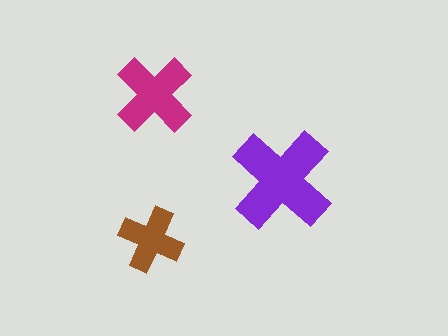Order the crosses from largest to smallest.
the purple one, the magenta one, the brown one.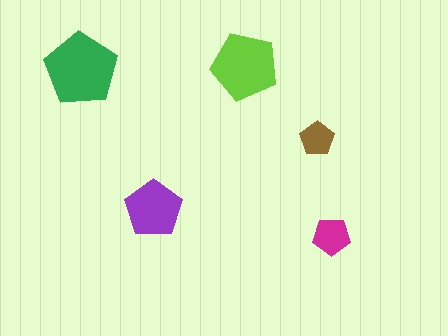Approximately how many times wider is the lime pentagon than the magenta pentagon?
About 2 times wider.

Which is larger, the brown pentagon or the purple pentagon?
The purple one.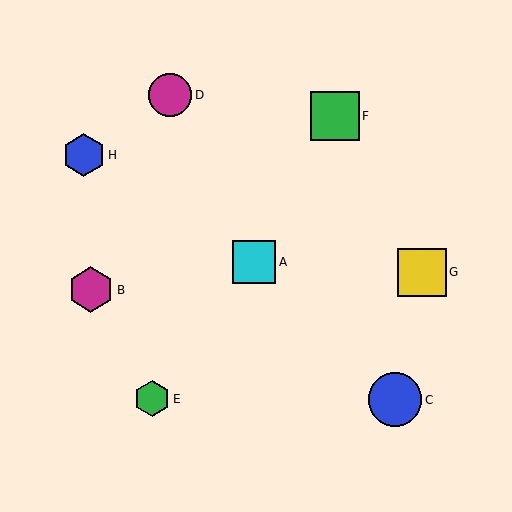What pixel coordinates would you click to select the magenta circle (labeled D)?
Click at (170, 95) to select the magenta circle D.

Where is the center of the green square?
The center of the green square is at (335, 116).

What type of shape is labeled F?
Shape F is a green square.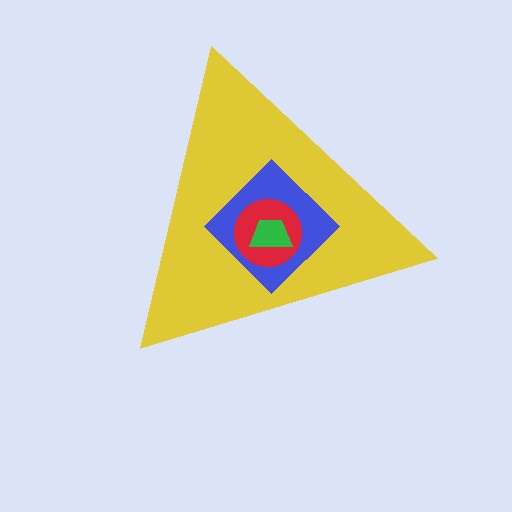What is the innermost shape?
The green trapezoid.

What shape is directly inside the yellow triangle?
The blue diamond.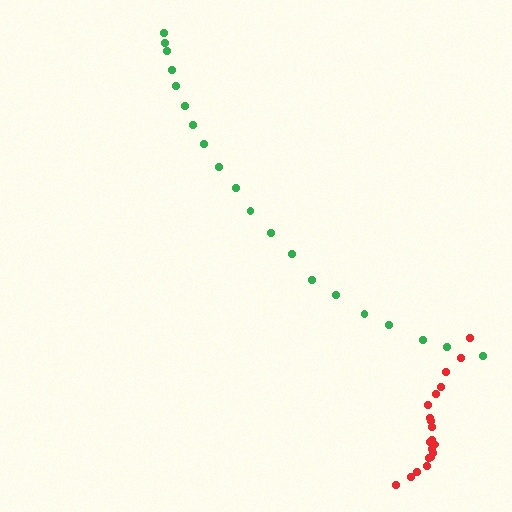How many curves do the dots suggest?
There are 2 distinct paths.